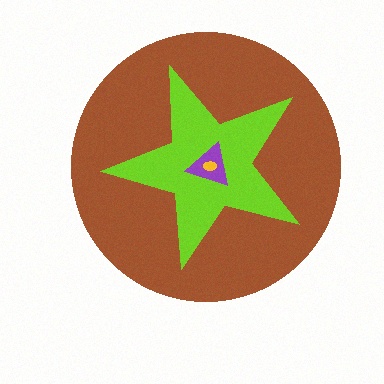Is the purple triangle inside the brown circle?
Yes.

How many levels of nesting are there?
4.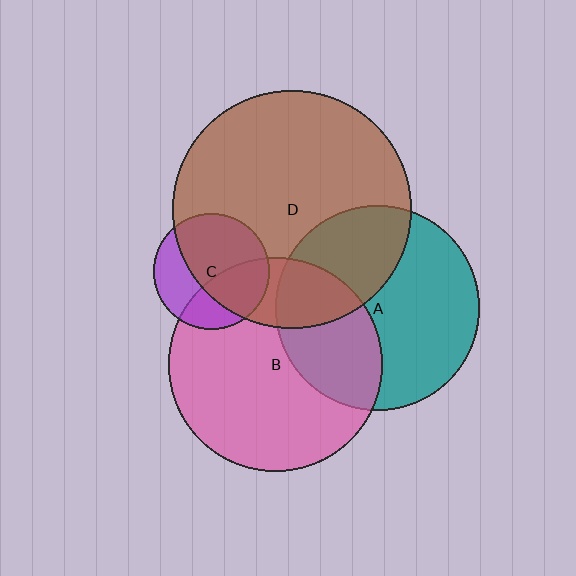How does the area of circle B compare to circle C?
Approximately 3.4 times.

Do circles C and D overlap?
Yes.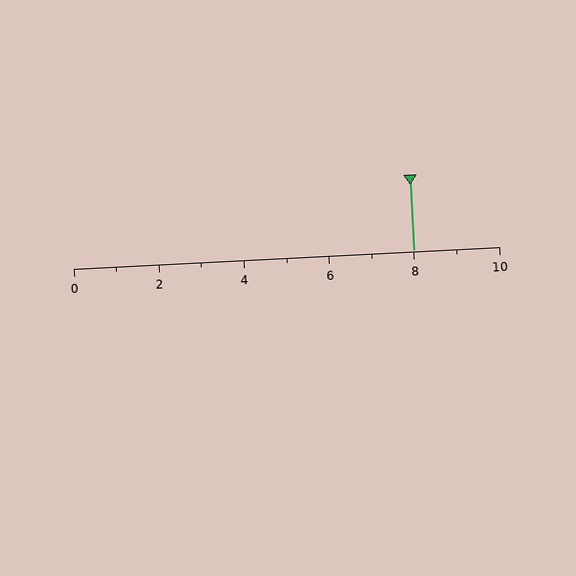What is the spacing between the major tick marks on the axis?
The major ticks are spaced 2 apart.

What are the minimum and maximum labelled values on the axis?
The axis runs from 0 to 10.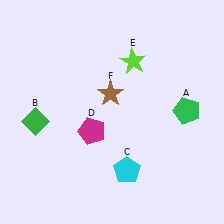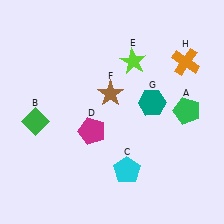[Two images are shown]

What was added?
A teal hexagon (G), an orange cross (H) were added in Image 2.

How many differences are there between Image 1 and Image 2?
There are 2 differences between the two images.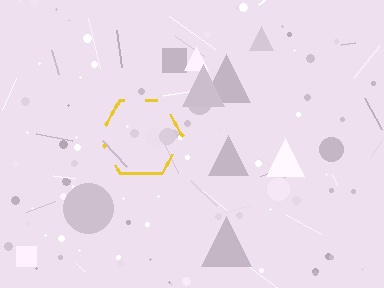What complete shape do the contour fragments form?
The contour fragments form a hexagon.